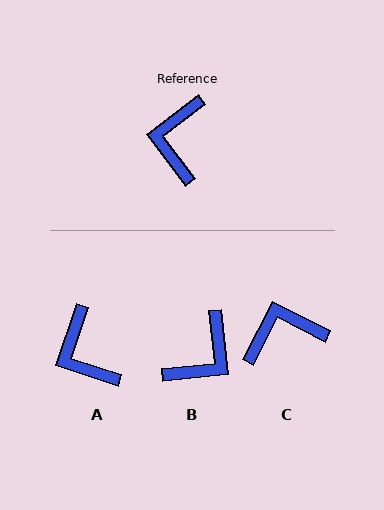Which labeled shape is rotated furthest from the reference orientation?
B, about 149 degrees away.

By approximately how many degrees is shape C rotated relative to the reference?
Approximately 65 degrees clockwise.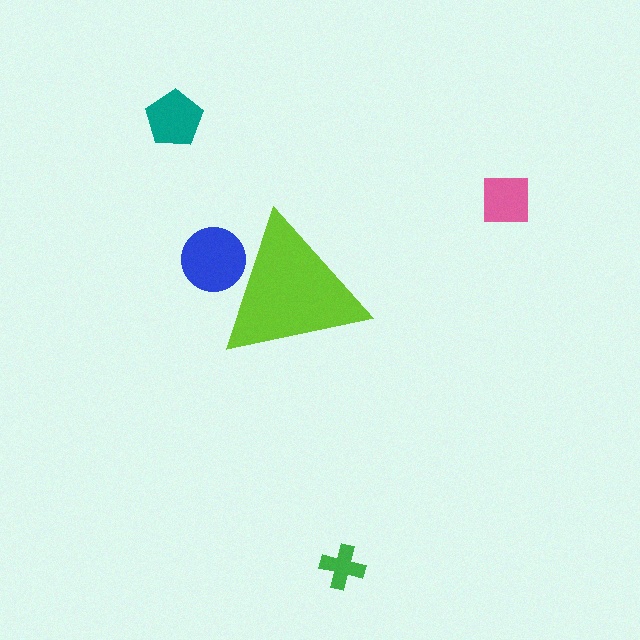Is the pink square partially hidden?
No, the pink square is fully visible.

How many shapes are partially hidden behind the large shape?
1 shape is partially hidden.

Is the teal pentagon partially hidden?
No, the teal pentagon is fully visible.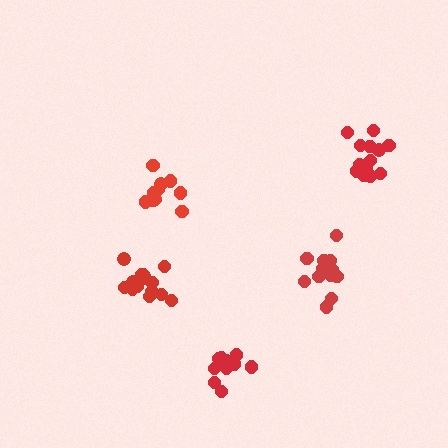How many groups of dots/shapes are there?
There are 5 groups.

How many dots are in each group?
Group 1: 10 dots, Group 2: 12 dots, Group 3: 15 dots, Group 4: 15 dots, Group 5: 15 dots (67 total).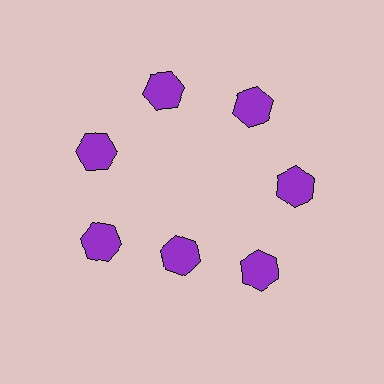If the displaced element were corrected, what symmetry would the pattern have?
It would have 7-fold rotational symmetry — the pattern would map onto itself every 51 degrees.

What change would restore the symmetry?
The symmetry would be restored by moving it outward, back onto the ring so that all 7 hexagons sit at equal angles and equal distance from the center.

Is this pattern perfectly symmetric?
No. The 7 purple hexagons are arranged in a ring, but one element near the 6 o'clock position is pulled inward toward the center, breaking the 7-fold rotational symmetry.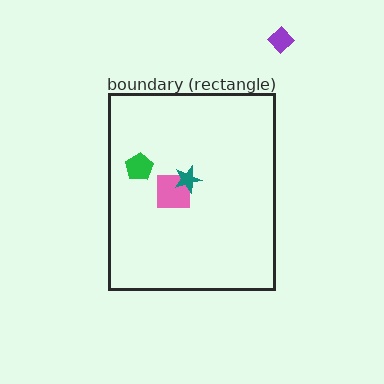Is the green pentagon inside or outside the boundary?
Inside.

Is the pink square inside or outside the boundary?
Inside.